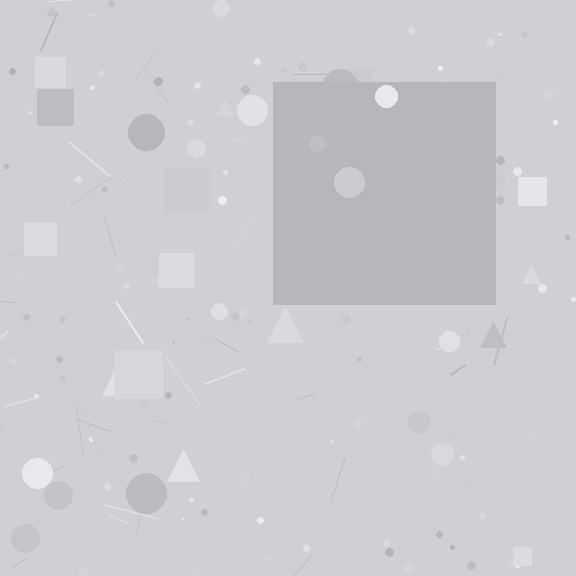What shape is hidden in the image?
A square is hidden in the image.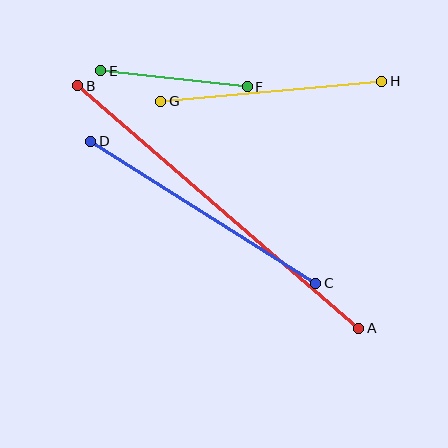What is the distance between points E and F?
The distance is approximately 148 pixels.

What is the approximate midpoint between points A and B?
The midpoint is at approximately (218, 207) pixels.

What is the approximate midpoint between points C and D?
The midpoint is at approximately (203, 212) pixels.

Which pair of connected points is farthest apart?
Points A and B are farthest apart.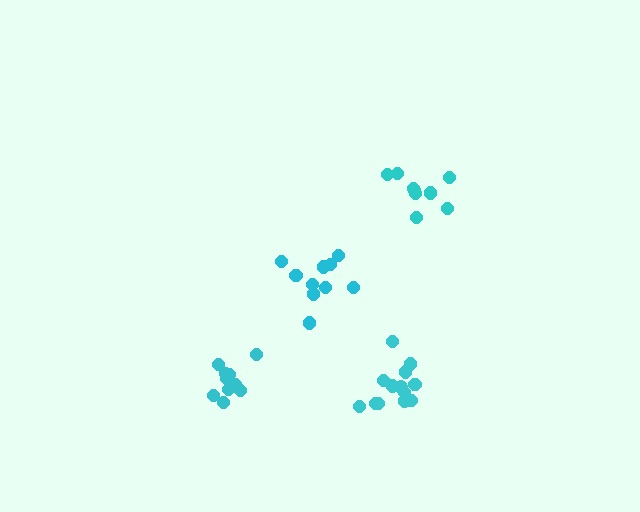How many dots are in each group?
Group 1: 9 dots, Group 2: 10 dots, Group 3: 13 dots, Group 4: 10 dots (42 total).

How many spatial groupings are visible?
There are 4 spatial groupings.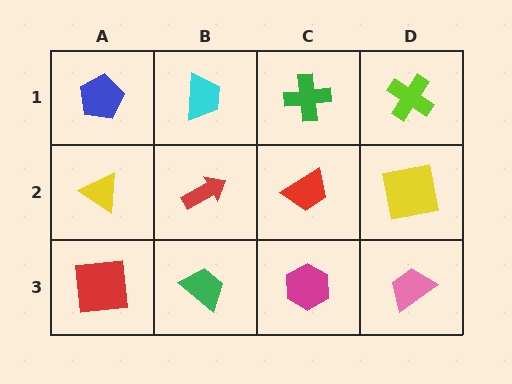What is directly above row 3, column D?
A yellow square.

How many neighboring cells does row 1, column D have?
2.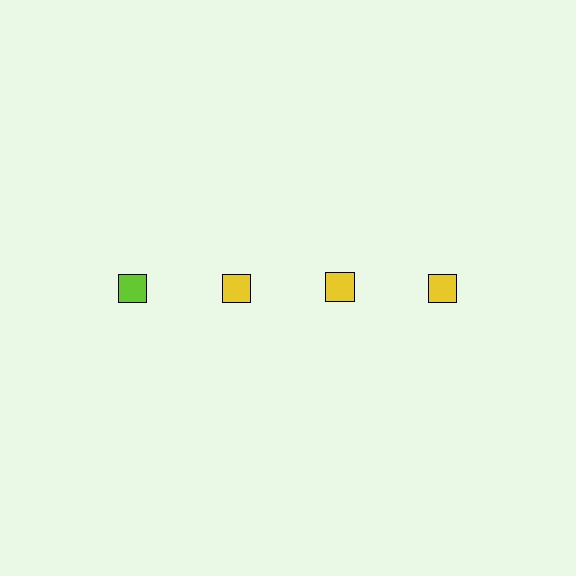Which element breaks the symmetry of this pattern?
The lime square in the top row, leftmost column breaks the symmetry. All other shapes are yellow squares.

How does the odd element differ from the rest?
It has a different color: lime instead of yellow.